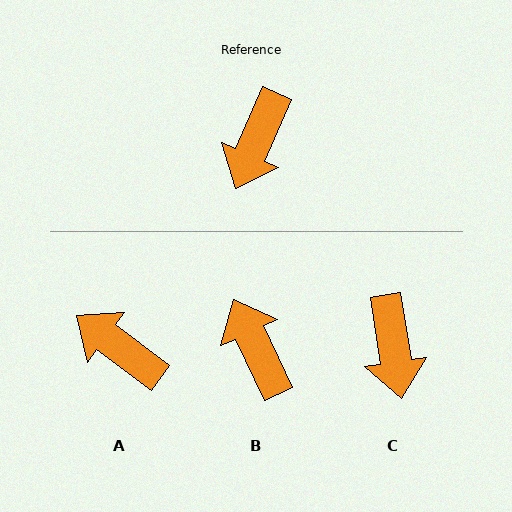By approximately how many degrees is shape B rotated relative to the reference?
Approximately 131 degrees clockwise.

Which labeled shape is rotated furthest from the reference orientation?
B, about 131 degrees away.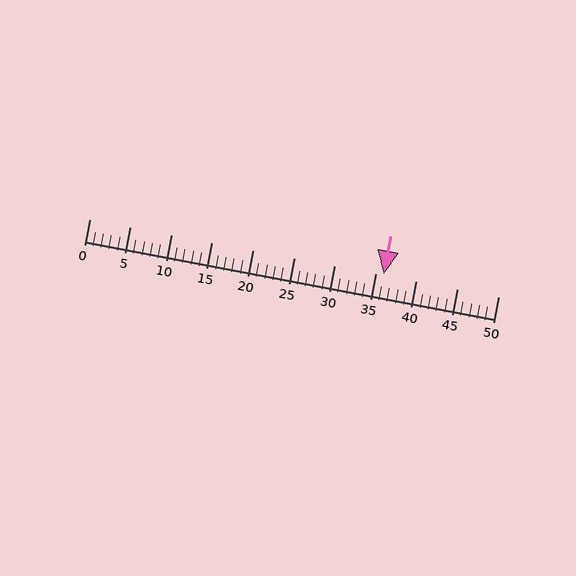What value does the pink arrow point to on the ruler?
The pink arrow points to approximately 36.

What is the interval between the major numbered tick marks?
The major tick marks are spaced 5 units apart.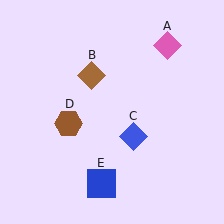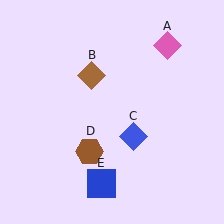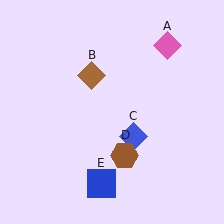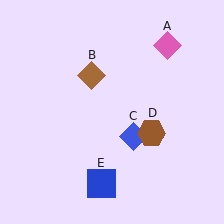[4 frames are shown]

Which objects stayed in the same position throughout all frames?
Pink diamond (object A) and brown diamond (object B) and blue diamond (object C) and blue square (object E) remained stationary.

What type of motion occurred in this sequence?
The brown hexagon (object D) rotated counterclockwise around the center of the scene.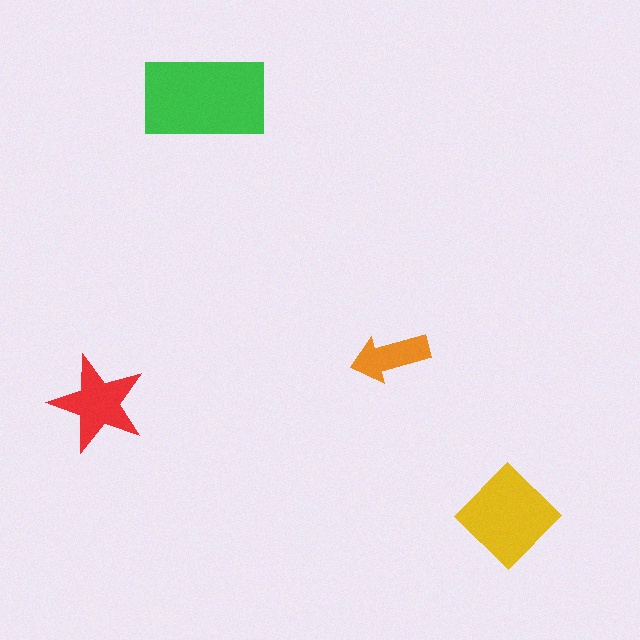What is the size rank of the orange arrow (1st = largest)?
4th.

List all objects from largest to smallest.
The green rectangle, the yellow diamond, the red star, the orange arrow.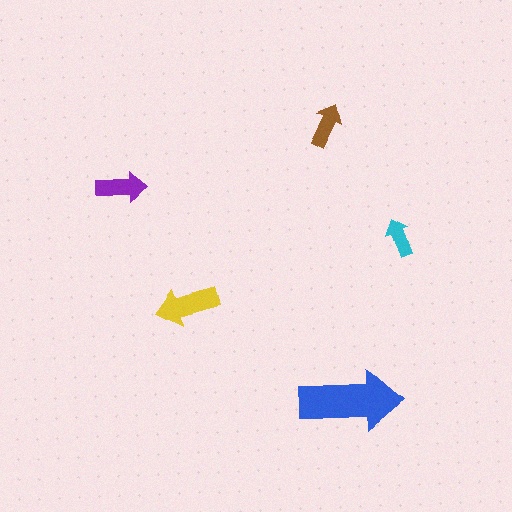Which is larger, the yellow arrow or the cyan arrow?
The yellow one.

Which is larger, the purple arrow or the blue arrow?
The blue one.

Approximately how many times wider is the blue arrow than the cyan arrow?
About 2.5 times wider.